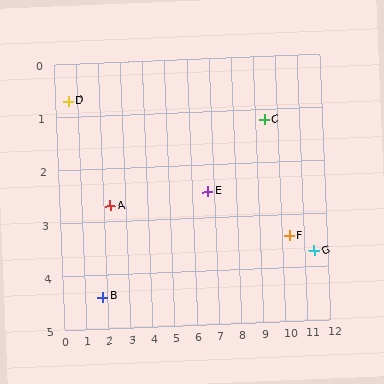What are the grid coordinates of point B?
Point B is at approximately (1.8, 4.4).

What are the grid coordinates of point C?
Point C is at approximately (9.4, 1.2).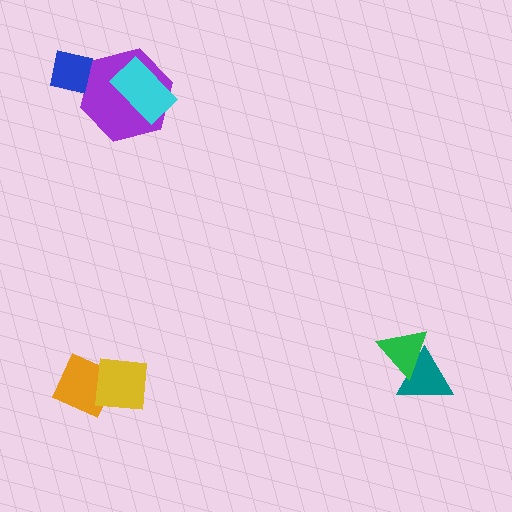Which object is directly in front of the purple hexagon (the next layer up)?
The cyan rectangle is directly in front of the purple hexagon.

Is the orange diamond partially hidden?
Yes, it is partially covered by another shape.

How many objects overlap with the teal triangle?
1 object overlaps with the teal triangle.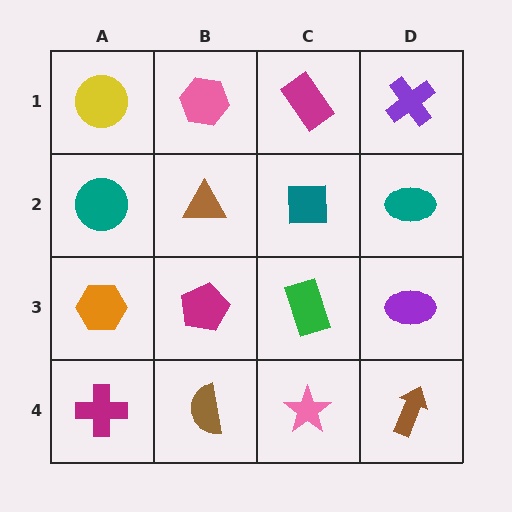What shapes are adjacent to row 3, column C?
A teal square (row 2, column C), a pink star (row 4, column C), a magenta pentagon (row 3, column B), a purple ellipse (row 3, column D).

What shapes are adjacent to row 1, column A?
A teal circle (row 2, column A), a pink hexagon (row 1, column B).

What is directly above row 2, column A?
A yellow circle.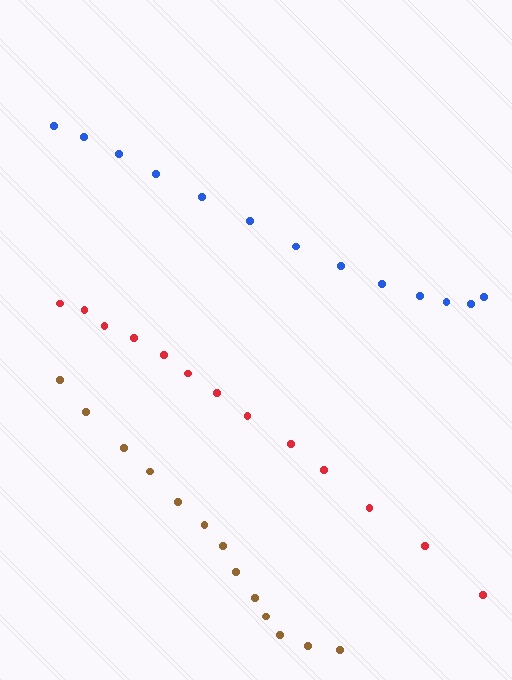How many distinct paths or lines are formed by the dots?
There are 3 distinct paths.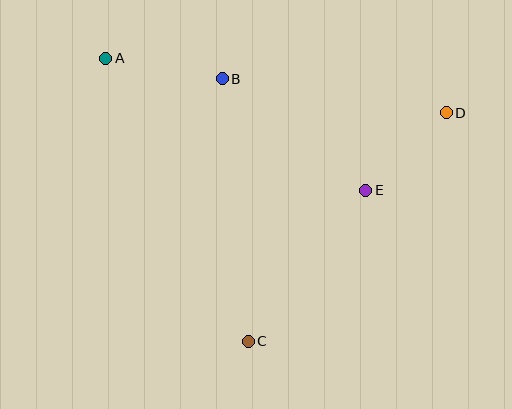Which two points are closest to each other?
Points D and E are closest to each other.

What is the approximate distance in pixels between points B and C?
The distance between B and C is approximately 264 pixels.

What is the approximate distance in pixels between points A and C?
The distance between A and C is approximately 317 pixels.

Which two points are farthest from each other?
Points A and D are farthest from each other.